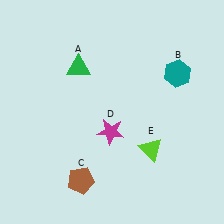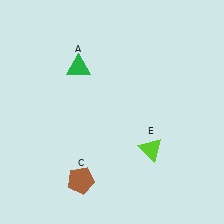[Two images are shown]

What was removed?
The magenta star (D), the teal hexagon (B) were removed in Image 2.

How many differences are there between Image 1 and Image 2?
There are 2 differences between the two images.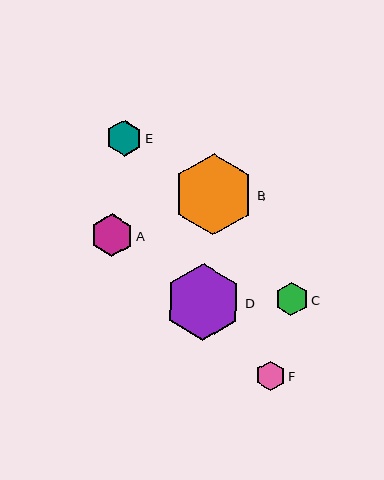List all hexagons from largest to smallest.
From largest to smallest: B, D, A, E, C, F.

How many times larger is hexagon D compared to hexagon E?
Hexagon D is approximately 2.1 times the size of hexagon E.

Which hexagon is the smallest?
Hexagon F is the smallest with a size of approximately 29 pixels.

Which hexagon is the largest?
Hexagon B is the largest with a size of approximately 82 pixels.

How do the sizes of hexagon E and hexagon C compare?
Hexagon E and hexagon C are approximately the same size.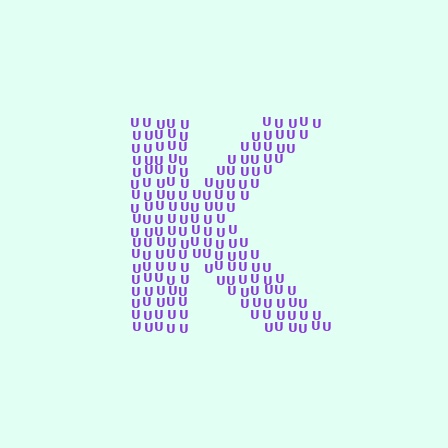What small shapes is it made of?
It is made of small letter U's.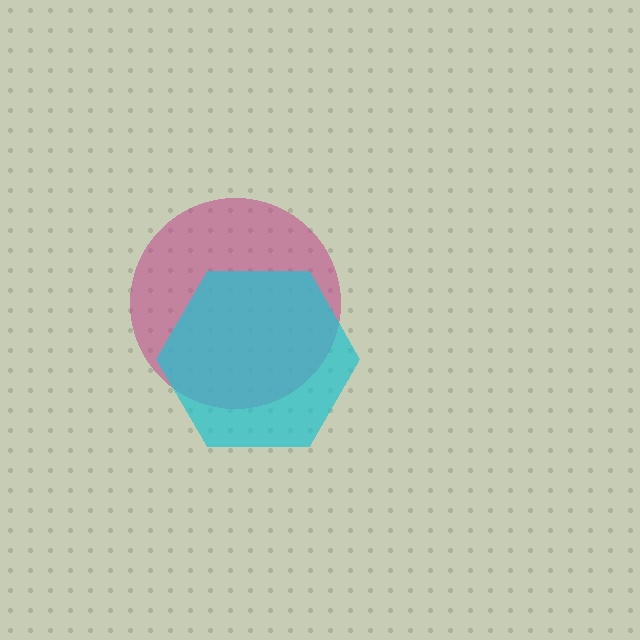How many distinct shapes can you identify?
There are 2 distinct shapes: a magenta circle, a cyan hexagon.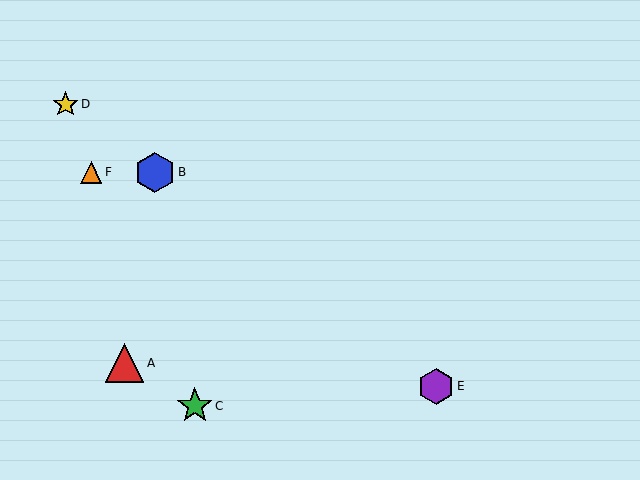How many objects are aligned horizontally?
2 objects (B, F) are aligned horizontally.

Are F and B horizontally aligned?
Yes, both are at y≈172.